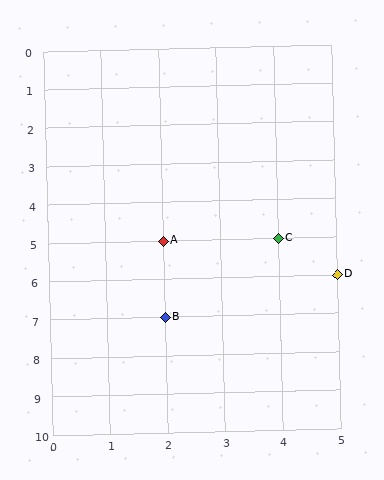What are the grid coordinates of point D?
Point D is at grid coordinates (5, 6).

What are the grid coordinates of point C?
Point C is at grid coordinates (4, 5).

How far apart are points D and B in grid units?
Points D and B are 3 columns and 1 row apart (about 3.2 grid units diagonally).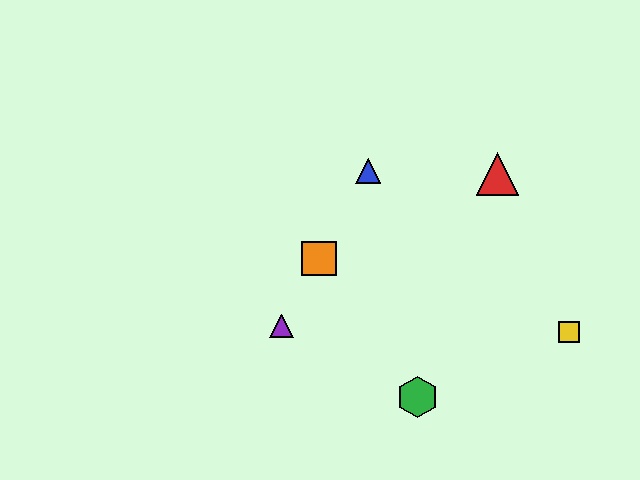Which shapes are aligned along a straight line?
The blue triangle, the purple triangle, the orange square are aligned along a straight line.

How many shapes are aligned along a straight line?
3 shapes (the blue triangle, the purple triangle, the orange square) are aligned along a straight line.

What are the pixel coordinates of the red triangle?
The red triangle is at (497, 174).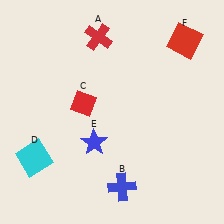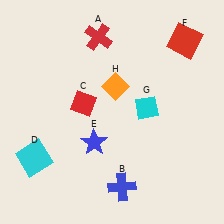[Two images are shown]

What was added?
A cyan diamond (G), an orange diamond (H) were added in Image 2.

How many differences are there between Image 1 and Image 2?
There are 2 differences between the two images.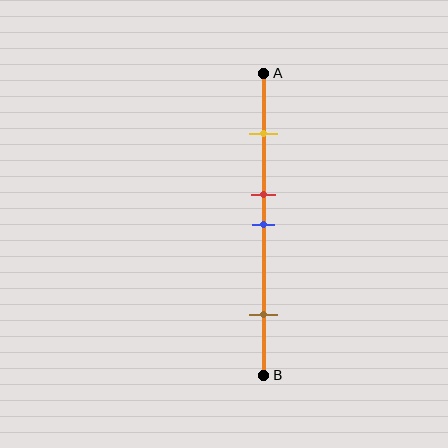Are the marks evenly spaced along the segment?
No, the marks are not evenly spaced.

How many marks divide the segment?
There are 4 marks dividing the segment.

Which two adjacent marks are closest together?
The red and blue marks are the closest adjacent pair.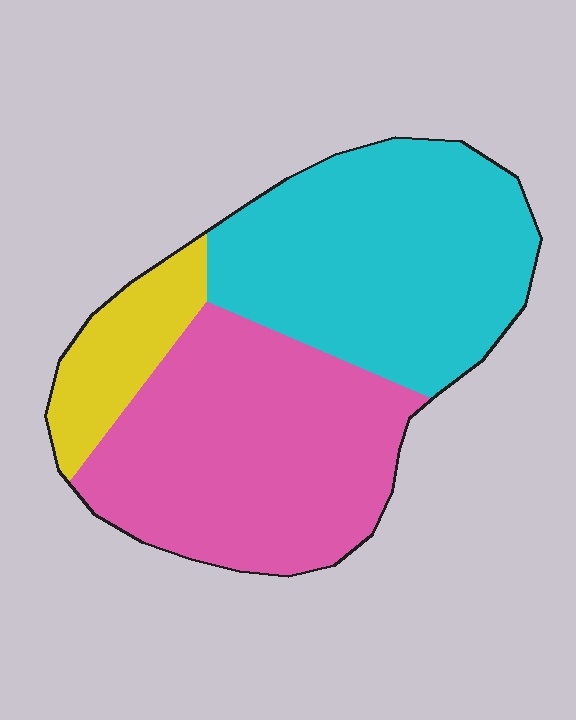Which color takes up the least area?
Yellow, at roughly 10%.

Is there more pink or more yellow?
Pink.